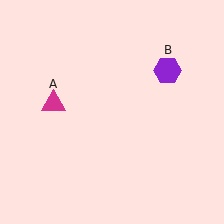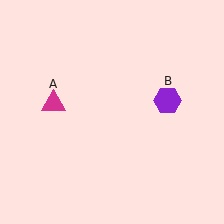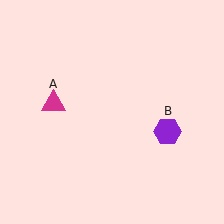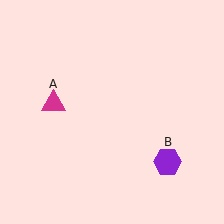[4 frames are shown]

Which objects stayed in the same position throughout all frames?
Magenta triangle (object A) remained stationary.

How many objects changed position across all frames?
1 object changed position: purple hexagon (object B).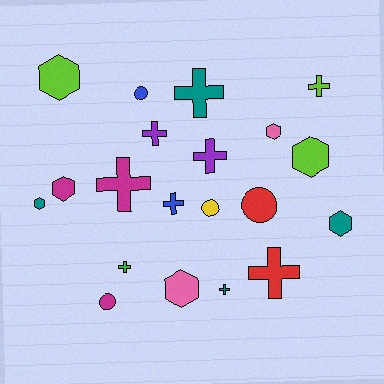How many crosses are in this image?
There are 9 crosses.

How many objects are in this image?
There are 20 objects.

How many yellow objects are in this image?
There is 1 yellow object.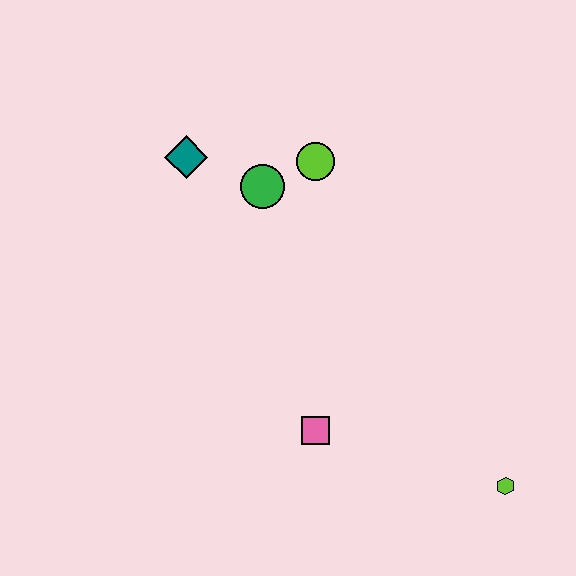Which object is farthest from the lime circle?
The lime hexagon is farthest from the lime circle.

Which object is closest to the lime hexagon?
The pink square is closest to the lime hexagon.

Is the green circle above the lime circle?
No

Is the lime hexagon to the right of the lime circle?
Yes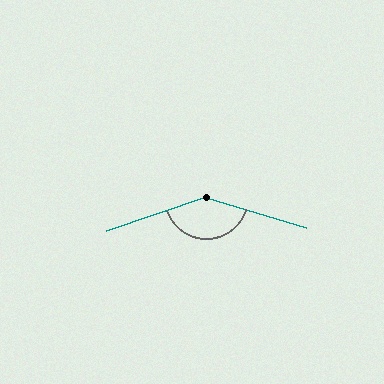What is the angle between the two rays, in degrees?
Approximately 144 degrees.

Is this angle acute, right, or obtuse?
It is obtuse.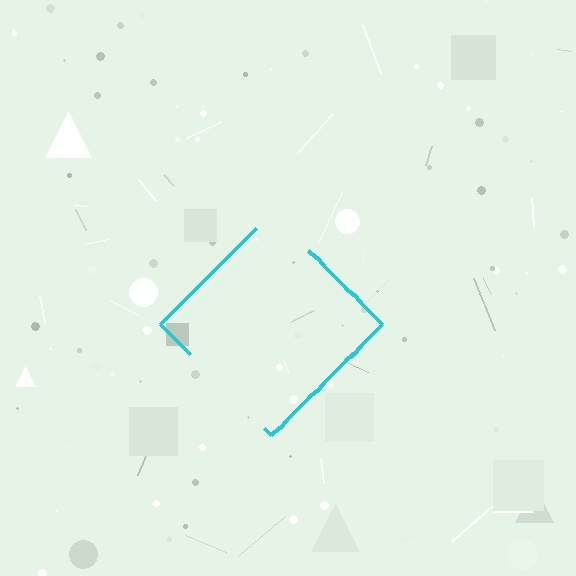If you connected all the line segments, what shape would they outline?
They would outline a diamond.